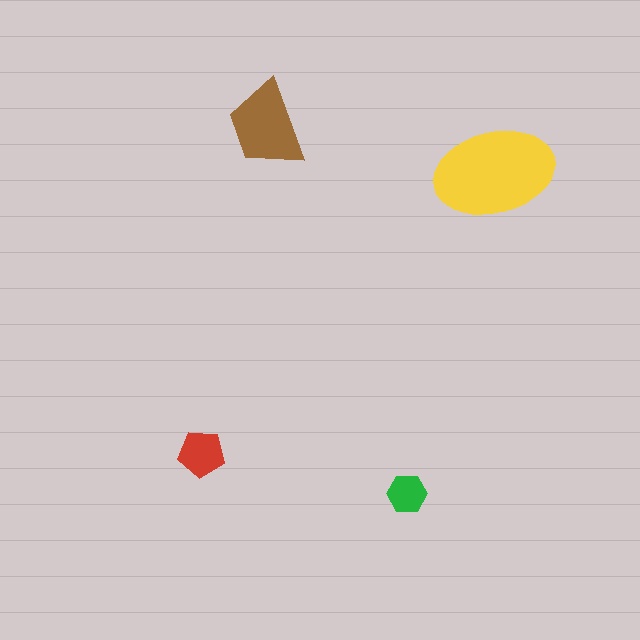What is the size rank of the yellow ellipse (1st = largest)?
1st.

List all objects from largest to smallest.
The yellow ellipse, the brown trapezoid, the red pentagon, the green hexagon.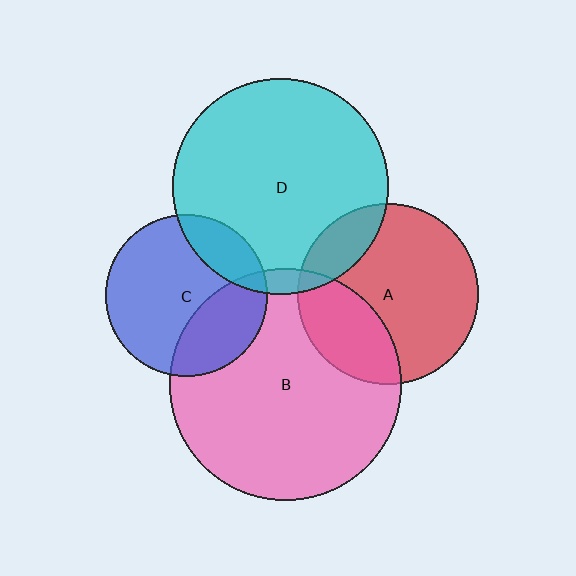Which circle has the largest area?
Circle B (pink).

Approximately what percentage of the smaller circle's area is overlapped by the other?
Approximately 30%.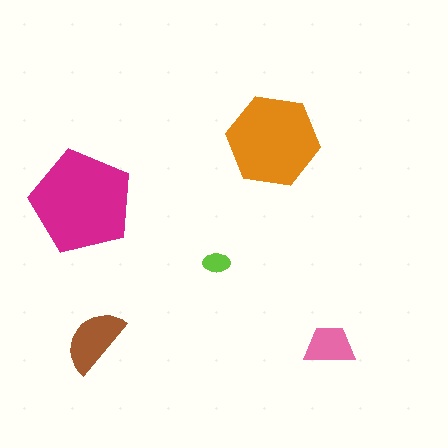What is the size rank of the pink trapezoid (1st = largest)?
4th.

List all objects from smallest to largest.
The lime ellipse, the pink trapezoid, the brown semicircle, the orange hexagon, the magenta pentagon.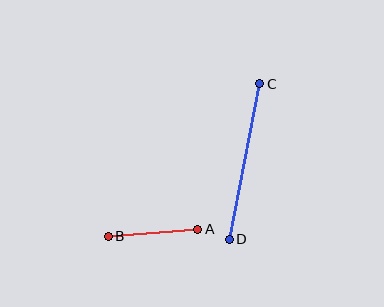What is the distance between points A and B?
The distance is approximately 90 pixels.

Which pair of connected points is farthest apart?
Points C and D are farthest apart.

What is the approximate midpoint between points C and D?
The midpoint is at approximately (244, 161) pixels.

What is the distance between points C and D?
The distance is approximately 159 pixels.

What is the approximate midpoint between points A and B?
The midpoint is at approximately (153, 233) pixels.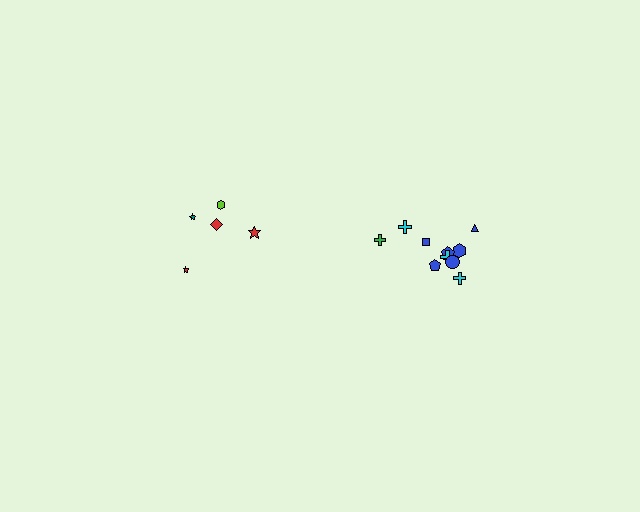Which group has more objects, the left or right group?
The right group.